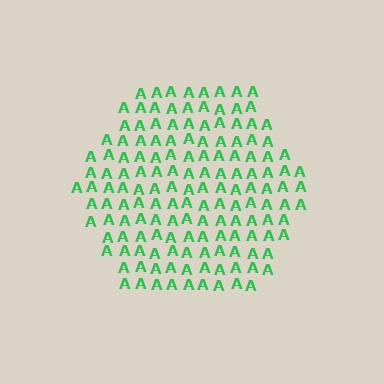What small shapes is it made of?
It is made of small letter A's.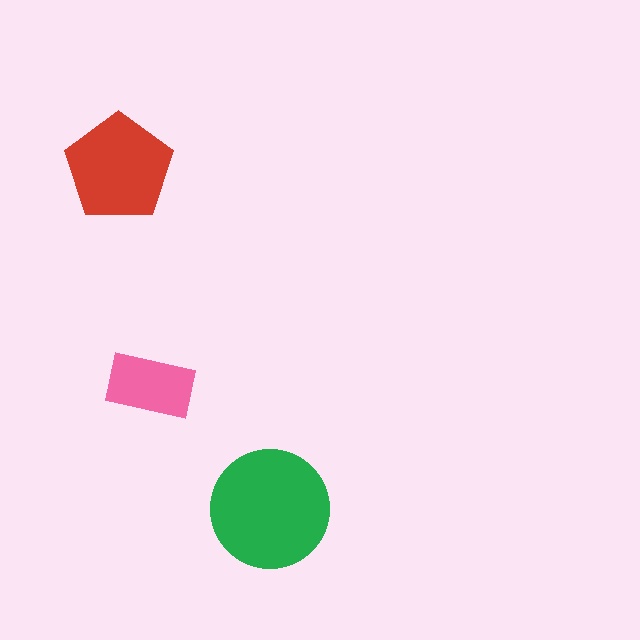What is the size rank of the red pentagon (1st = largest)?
2nd.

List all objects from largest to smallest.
The green circle, the red pentagon, the pink rectangle.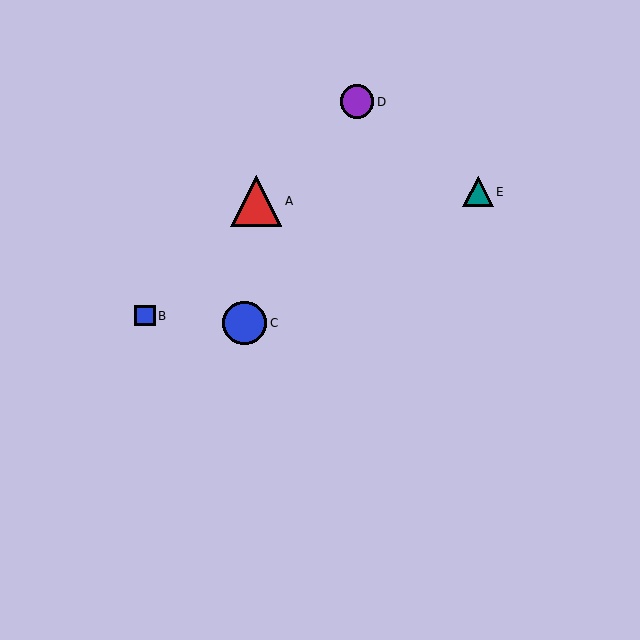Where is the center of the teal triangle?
The center of the teal triangle is at (478, 192).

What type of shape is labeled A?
Shape A is a red triangle.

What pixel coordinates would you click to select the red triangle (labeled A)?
Click at (256, 201) to select the red triangle A.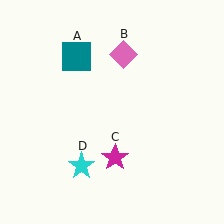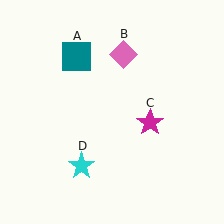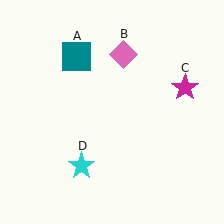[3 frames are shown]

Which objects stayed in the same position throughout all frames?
Teal square (object A) and pink diamond (object B) and cyan star (object D) remained stationary.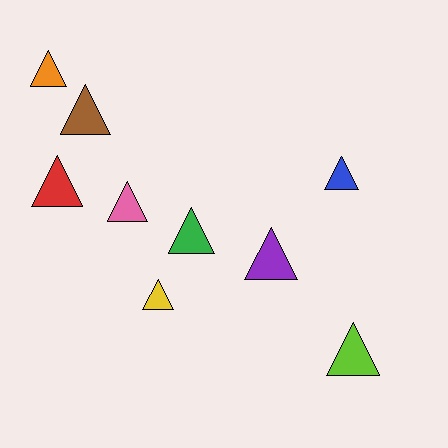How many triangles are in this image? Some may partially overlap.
There are 9 triangles.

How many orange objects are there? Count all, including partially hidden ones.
There is 1 orange object.